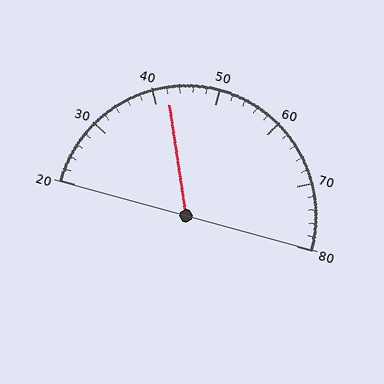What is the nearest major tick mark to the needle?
The nearest major tick mark is 40.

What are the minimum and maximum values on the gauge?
The gauge ranges from 20 to 80.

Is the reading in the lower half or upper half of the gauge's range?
The reading is in the lower half of the range (20 to 80).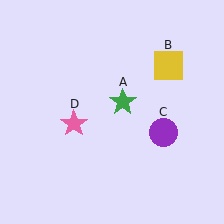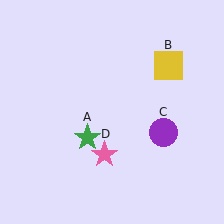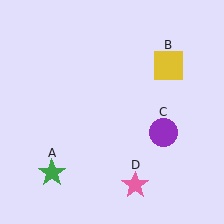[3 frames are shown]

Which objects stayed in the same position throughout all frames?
Yellow square (object B) and purple circle (object C) remained stationary.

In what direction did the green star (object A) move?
The green star (object A) moved down and to the left.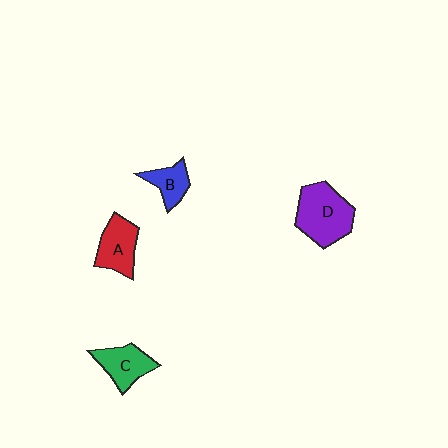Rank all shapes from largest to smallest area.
From largest to smallest: D (purple), A (red), C (green), B (blue).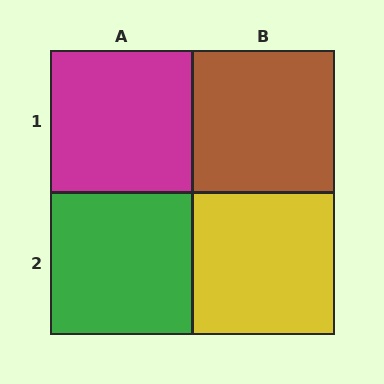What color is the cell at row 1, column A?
Magenta.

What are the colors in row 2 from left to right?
Green, yellow.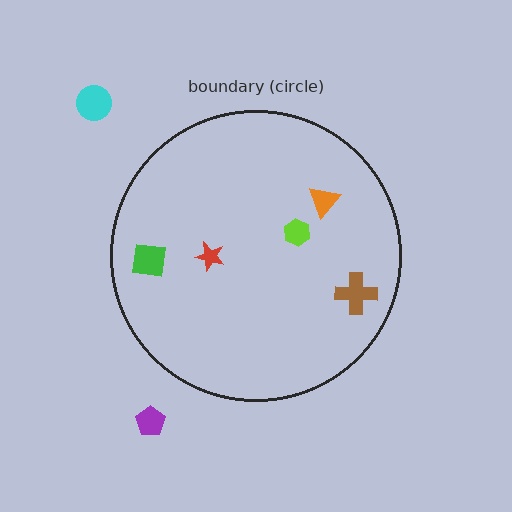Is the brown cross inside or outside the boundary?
Inside.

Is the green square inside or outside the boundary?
Inside.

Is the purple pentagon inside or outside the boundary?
Outside.